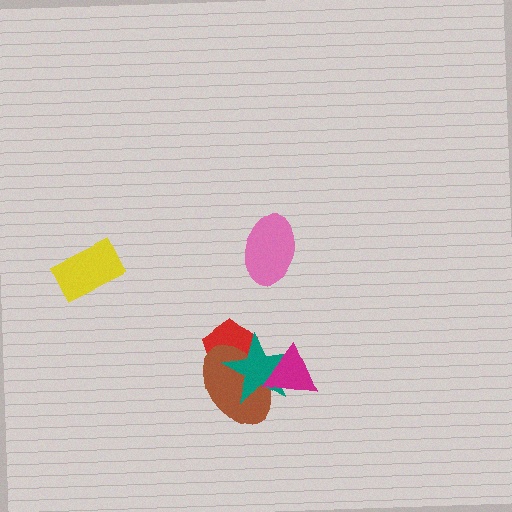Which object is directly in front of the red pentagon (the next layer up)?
The brown ellipse is directly in front of the red pentagon.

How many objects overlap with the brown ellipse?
3 objects overlap with the brown ellipse.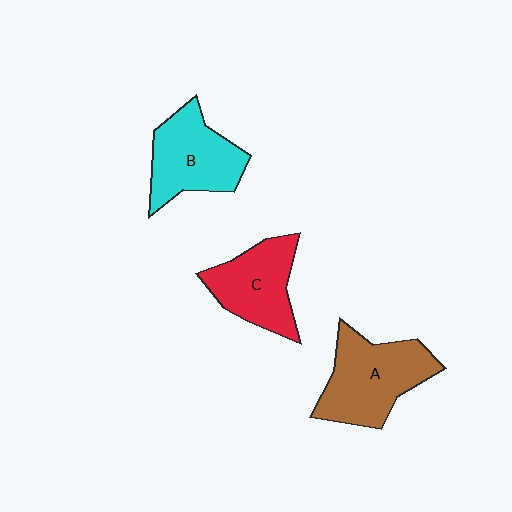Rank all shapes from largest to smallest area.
From largest to smallest: A (brown), B (cyan), C (red).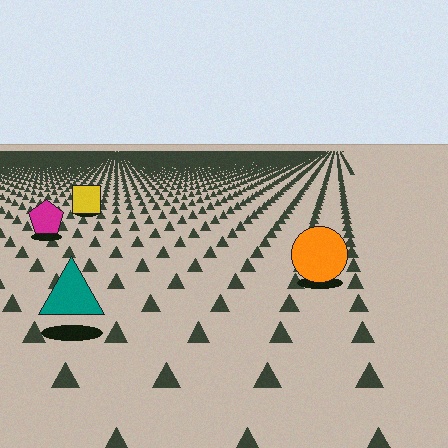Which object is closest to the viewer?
The teal triangle is closest. The texture marks near it are larger and more spread out.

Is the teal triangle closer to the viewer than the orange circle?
Yes. The teal triangle is closer — you can tell from the texture gradient: the ground texture is coarser near it.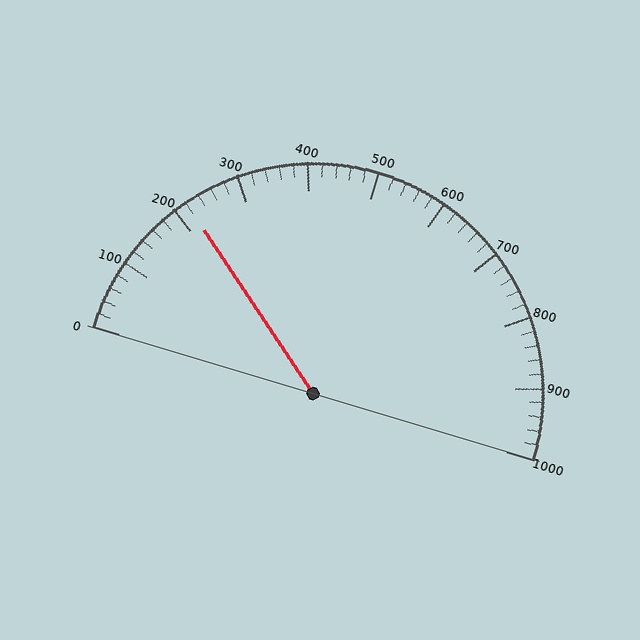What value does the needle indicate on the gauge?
The needle indicates approximately 220.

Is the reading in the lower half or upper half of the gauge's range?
The reading is in the lower half of the range (0 to 1000).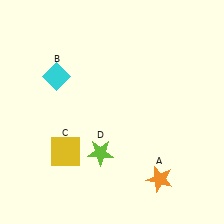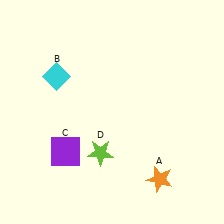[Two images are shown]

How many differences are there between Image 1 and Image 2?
There is 1 difference between the two images.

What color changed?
The square (C) changed from yellow in Image 1 to purple in Image 2.